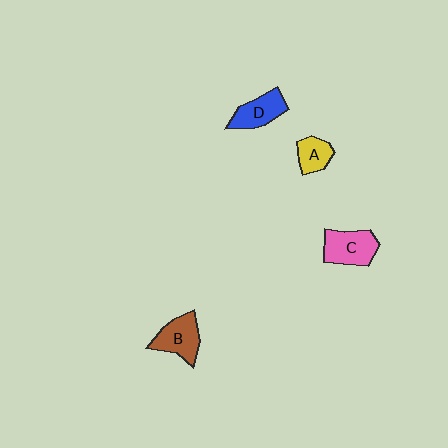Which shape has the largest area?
Shape C (pink).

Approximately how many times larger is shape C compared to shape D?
Approximately 1.2 times.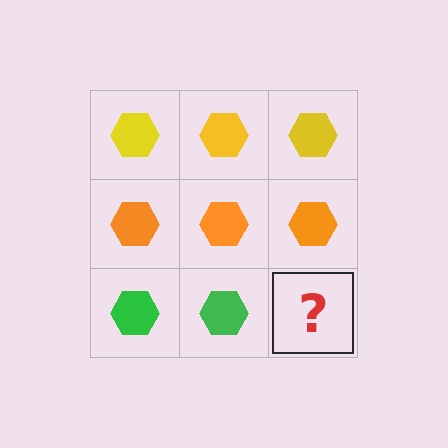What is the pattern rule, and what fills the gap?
The rule is that each row has a consistent color. The gap should be filled with a green hexagon.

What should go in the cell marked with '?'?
The missing cell should contain a green hexagon.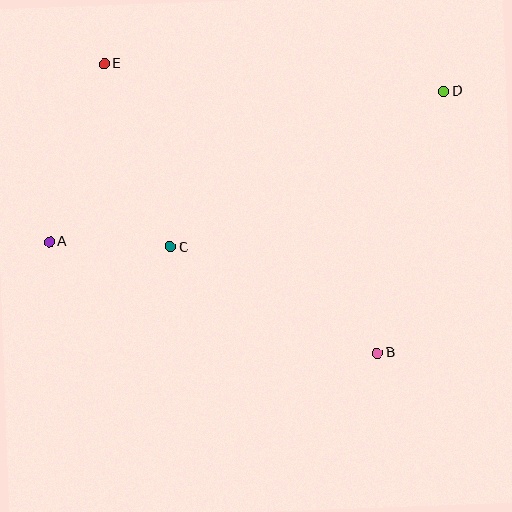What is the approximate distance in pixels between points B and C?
The distance between B and C is approximately 233 pixels.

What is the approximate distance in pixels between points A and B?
The distance between A and B is approximately 346 pixels.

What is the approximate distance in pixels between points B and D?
The distance between B and D is approximately 270 pixels.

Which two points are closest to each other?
Points A and C are closest to each other.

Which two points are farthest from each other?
Points A and D are farthest from each other.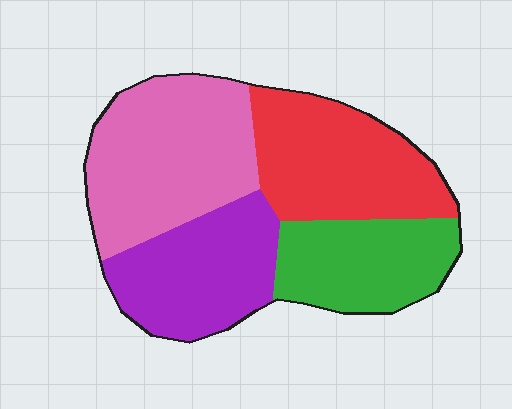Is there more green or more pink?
Pink.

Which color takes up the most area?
Pink, at roughly 30%.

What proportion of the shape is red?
Red takes up between a sixth and a third of the shape.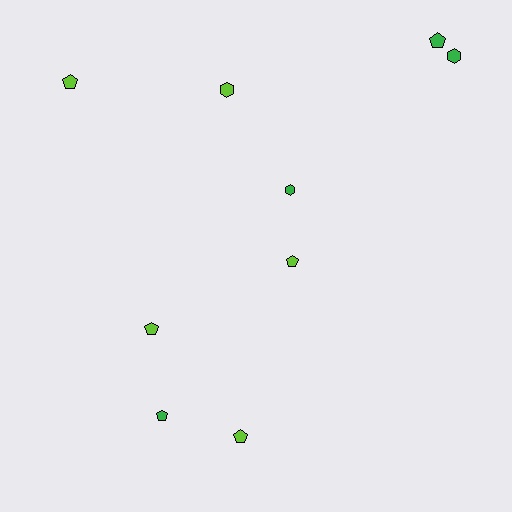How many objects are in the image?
There are 9 objects.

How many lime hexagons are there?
There is 1 lime hexagon.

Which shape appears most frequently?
Pentagon, with 6 objects.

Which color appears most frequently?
Lime, with 5 objects.